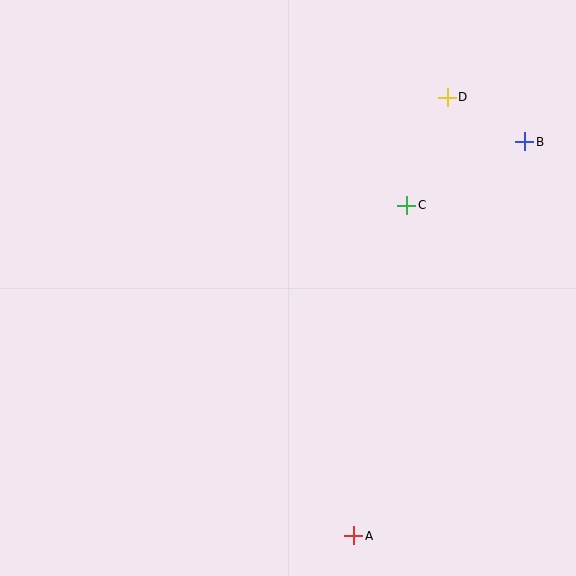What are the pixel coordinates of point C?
Point C is at (407, 205).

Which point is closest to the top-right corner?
Point B is closest to the top-right corner.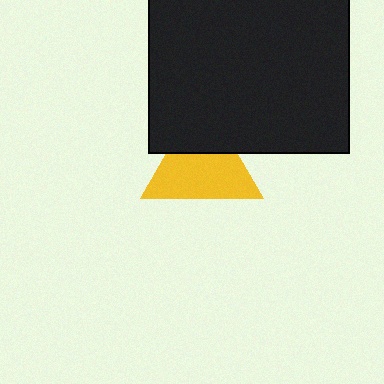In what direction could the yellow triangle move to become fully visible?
The yellow triangle could move down. That would shift it out from behind the black square entirely.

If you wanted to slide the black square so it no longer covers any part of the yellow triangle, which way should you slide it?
Slide it up — that is the most direct way to separate the two shapes.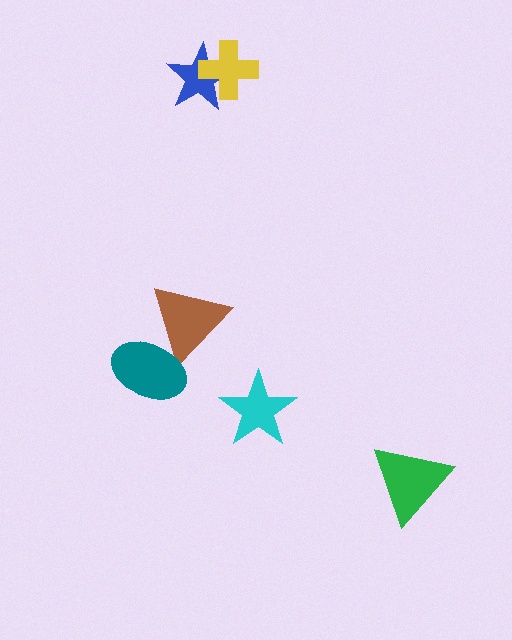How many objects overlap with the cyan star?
0 objects overlap with the cyan star.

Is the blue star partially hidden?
Yes, it is partially covered by another shape.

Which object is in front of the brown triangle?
The teal ellipse is in front of the brown triangle.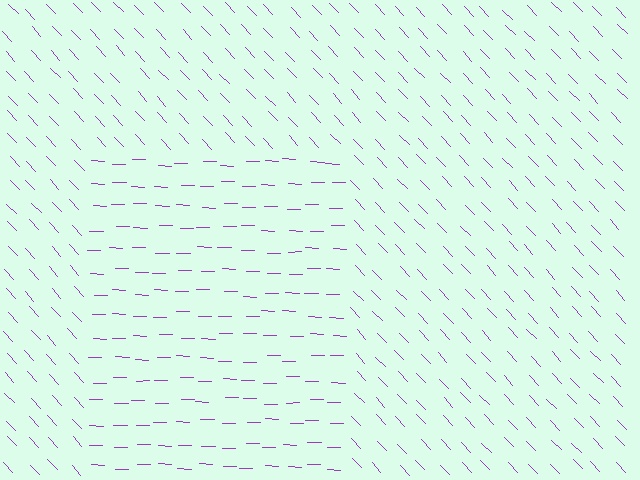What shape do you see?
I see a rectangle.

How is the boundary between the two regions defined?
The boundary is defined purely by a change in line orientation (approximately 45 degrees difference). All lines are the same color and thickness.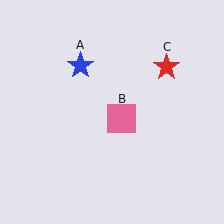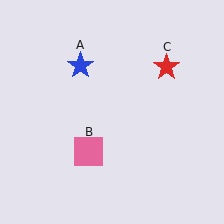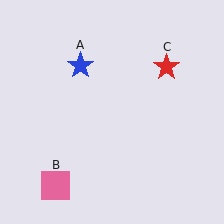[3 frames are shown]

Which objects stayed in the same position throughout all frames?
Blue star (object A) and red star (object C) remained stationary.